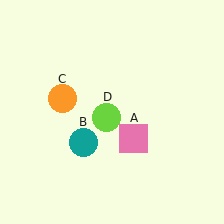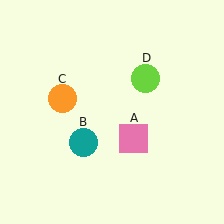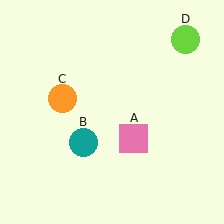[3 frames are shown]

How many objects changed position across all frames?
1 object changed position: lime circle (object D).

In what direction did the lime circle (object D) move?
The lime circle (object D) moved up and to the right.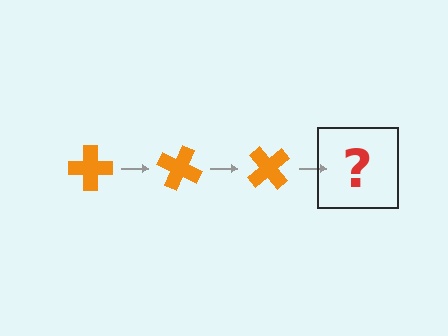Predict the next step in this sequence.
The next step is an orange cross rotated 75 degrees.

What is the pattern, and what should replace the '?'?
The pattern is that the cross rotates 25 degrees each step. The '?' should be an orange cross rotated 75 degrees.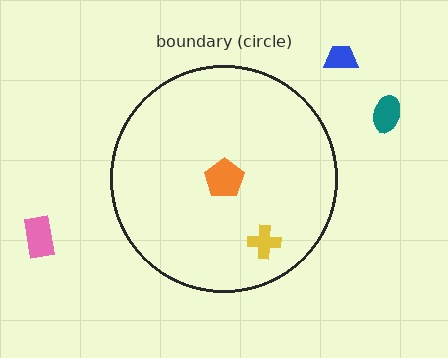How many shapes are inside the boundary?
2 inside, 3 outside.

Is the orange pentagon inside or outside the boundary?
Inside.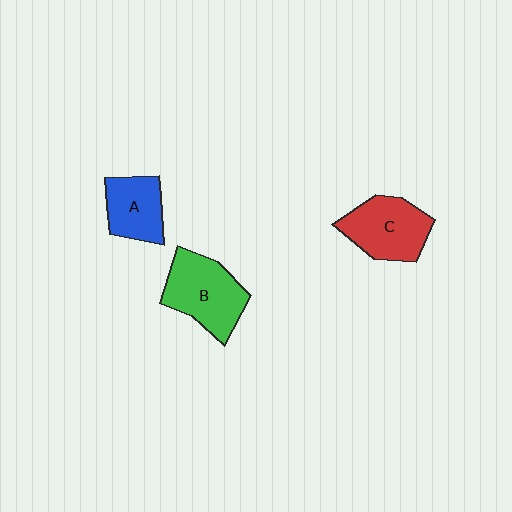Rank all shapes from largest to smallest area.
From largest to smallest: B (green), C (red), A (blue).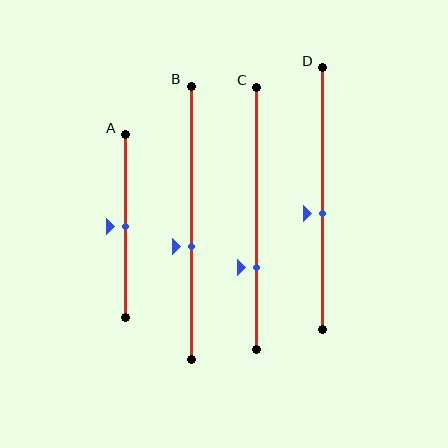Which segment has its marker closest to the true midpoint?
Segment A has its marker closest to the true midpoint.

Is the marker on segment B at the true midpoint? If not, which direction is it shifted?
No, the marker on segment B is shifted downward by about 9% of the segment length.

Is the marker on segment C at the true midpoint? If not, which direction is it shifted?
No, the marker on segment C is shifted downward by about 19% of the segment length.